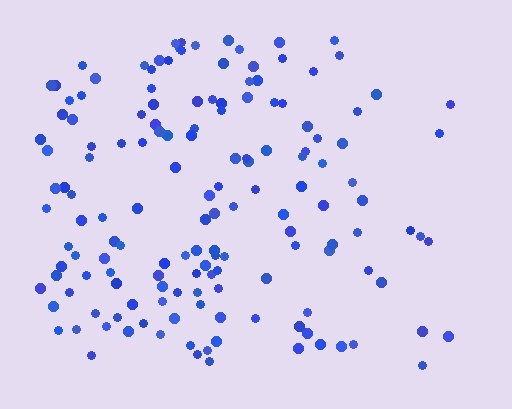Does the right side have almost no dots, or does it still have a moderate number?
Still a moderate number, just noticeably fewer than the left.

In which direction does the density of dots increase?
From right to left, with the left side densest.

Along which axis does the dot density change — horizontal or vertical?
Horizontal.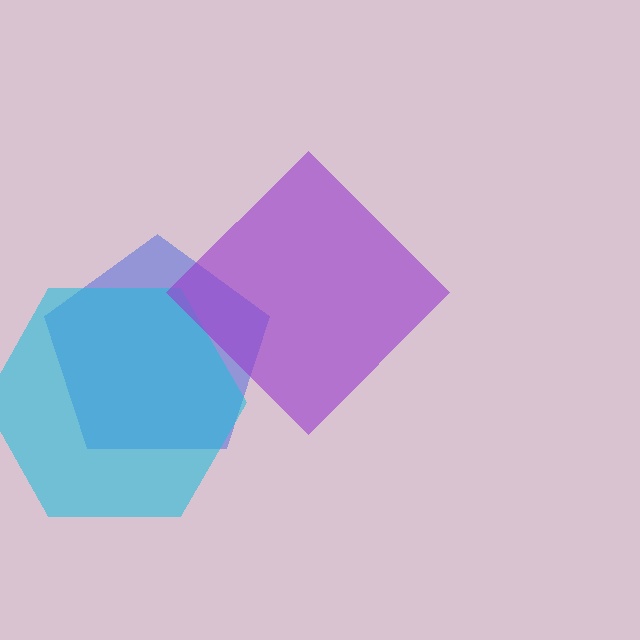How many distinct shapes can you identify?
There are 3 distinct shapes: a blue pentagon, a cyan hexagon, a purple diamond.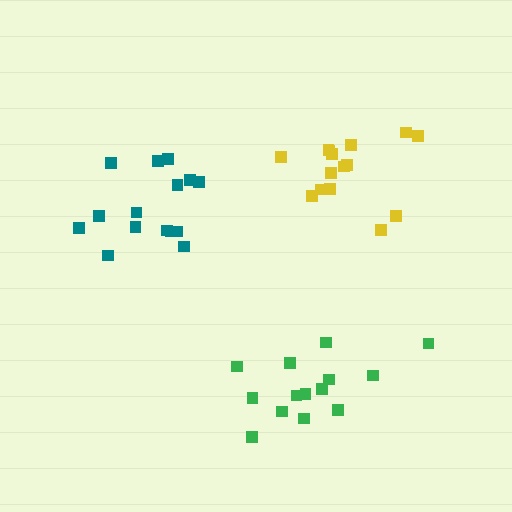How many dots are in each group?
Group 1: 14 dots, Group 2: 15 dots, Group 3: 15 dots (44 total).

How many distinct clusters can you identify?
There are 3 distinct clusters.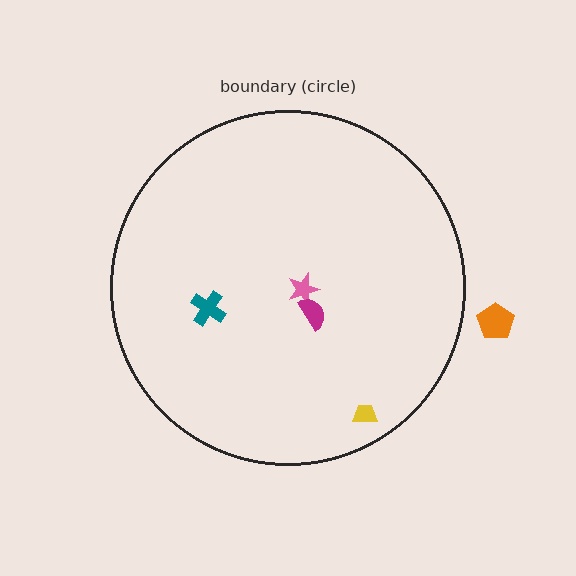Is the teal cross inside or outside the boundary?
Inside.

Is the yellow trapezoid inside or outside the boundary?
Inside.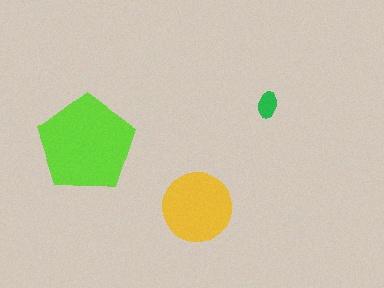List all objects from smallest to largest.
The green ellipse, the yellow circle, the lime pentagon.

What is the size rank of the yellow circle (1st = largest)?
2nd.